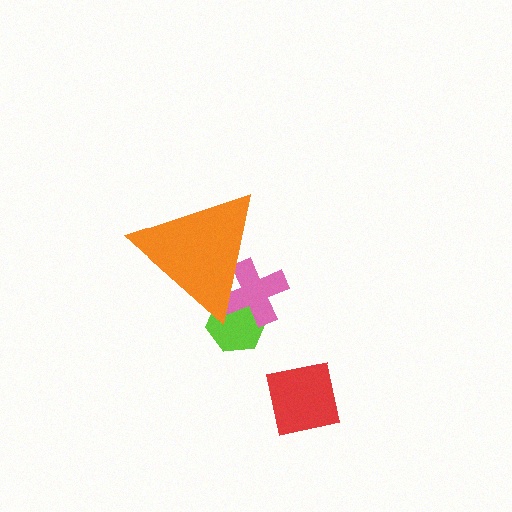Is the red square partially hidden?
No, the red square is fully visible.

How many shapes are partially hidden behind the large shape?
2 shapes are partially hidden.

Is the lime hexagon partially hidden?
Yes, the lime hexagon is partially hidden behind the orange triangle.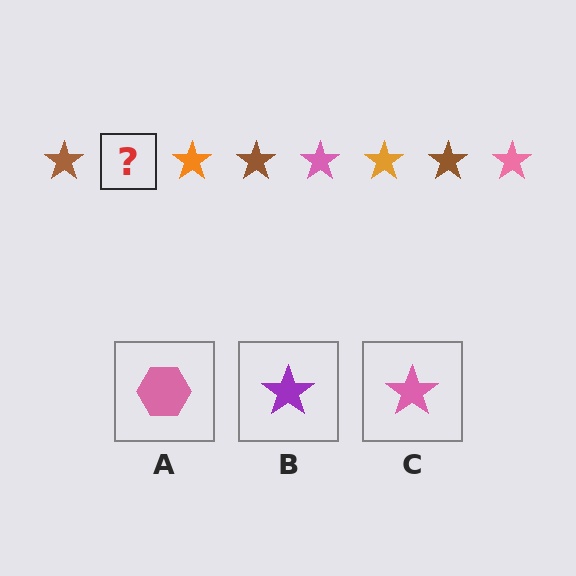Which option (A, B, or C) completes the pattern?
C.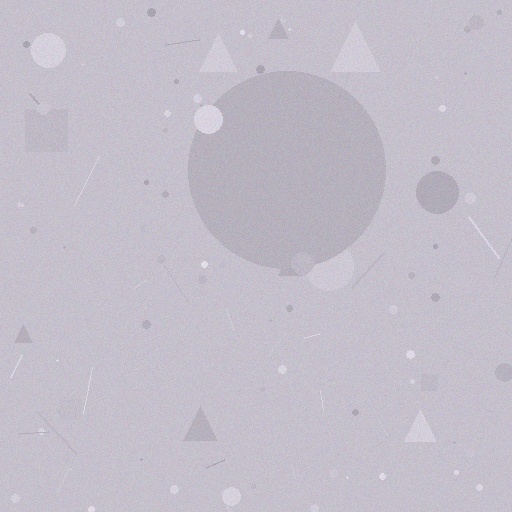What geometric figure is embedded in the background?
A circle is embedded in the background.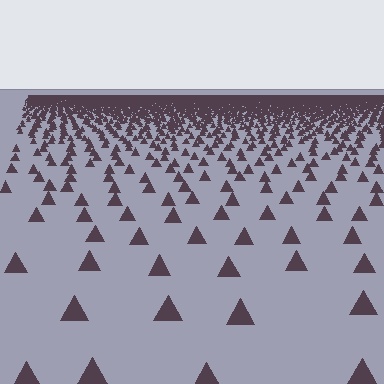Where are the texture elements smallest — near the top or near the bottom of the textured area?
Near the top.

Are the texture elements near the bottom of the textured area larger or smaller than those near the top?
Larger. Near the bottom, elements are closer to the viewer and appear at a bigger on-screen size.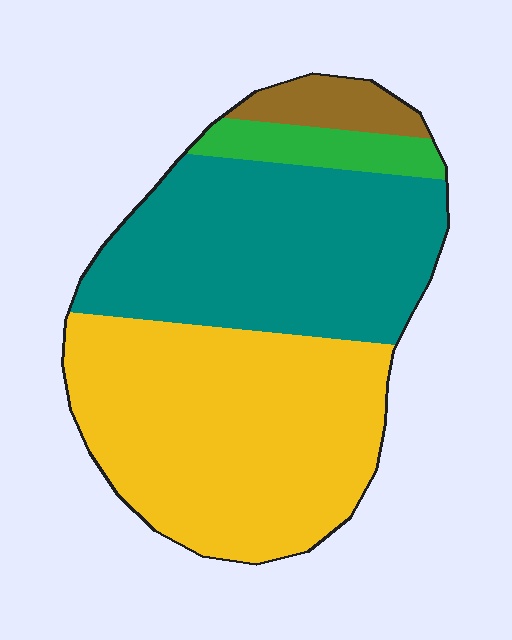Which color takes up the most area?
Yellow, at roughly 45%.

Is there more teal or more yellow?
Yellow.